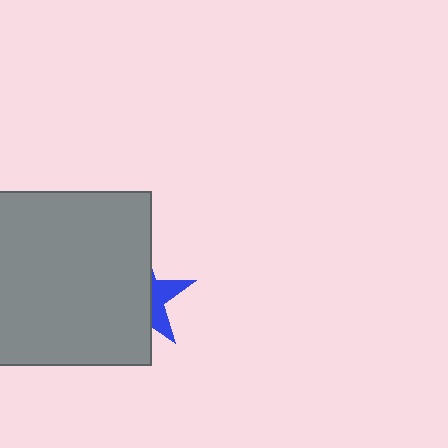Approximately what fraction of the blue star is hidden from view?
Roughly 67% of the blue star is hidden behind the gray square.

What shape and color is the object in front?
The object in front is a gray square.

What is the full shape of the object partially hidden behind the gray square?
The partially hidden object is a blue star.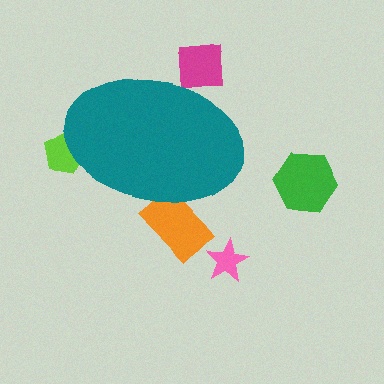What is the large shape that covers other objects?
A teal ellipse.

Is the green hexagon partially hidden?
No, the green hexagon is fully visible.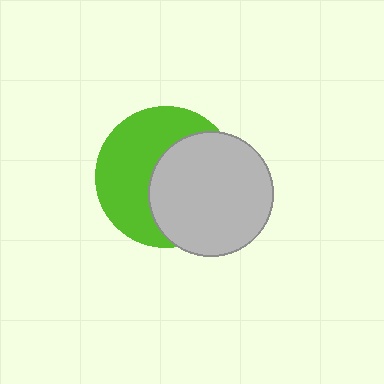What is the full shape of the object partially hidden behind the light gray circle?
The partially hidden object is a lime circle.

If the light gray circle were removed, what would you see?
You would see the complete lime circle.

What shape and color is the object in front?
The object in front is a light gray circle.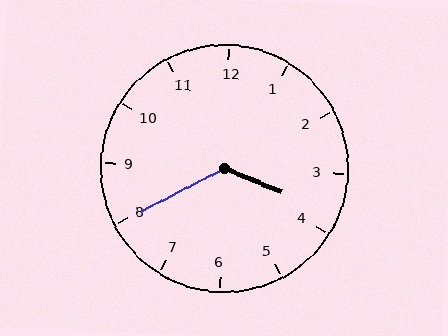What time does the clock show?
3:40.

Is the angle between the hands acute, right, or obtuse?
It is obtuse.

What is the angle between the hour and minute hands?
Approximately 130 degrees.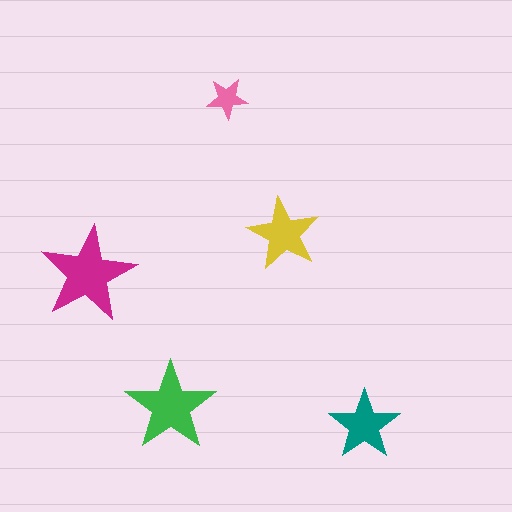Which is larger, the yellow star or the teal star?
The yellow one.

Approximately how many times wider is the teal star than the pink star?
About 1.5 times wider.